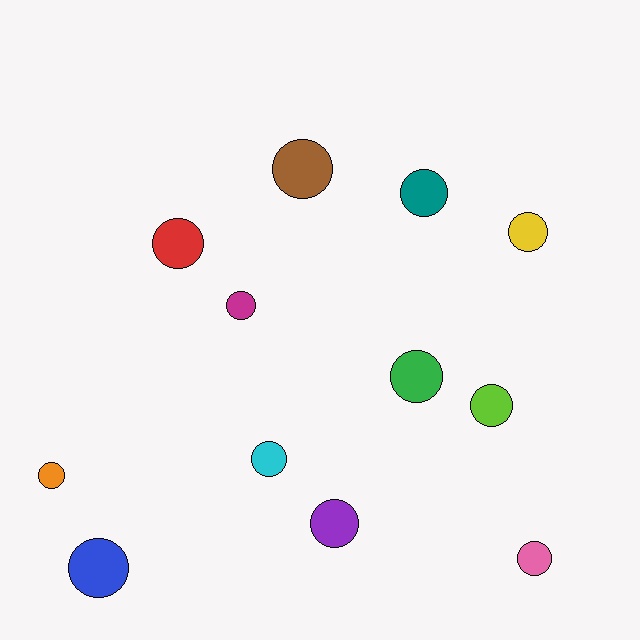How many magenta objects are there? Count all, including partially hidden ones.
There is 1 magenta object.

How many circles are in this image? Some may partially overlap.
There are 12 circles.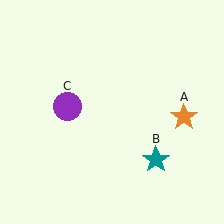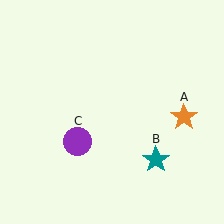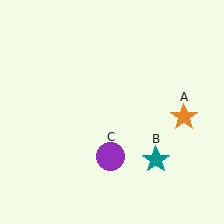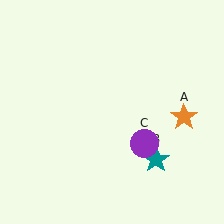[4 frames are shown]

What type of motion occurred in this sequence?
The purple circle (object C) rotated counterclockwise around the center of the scene.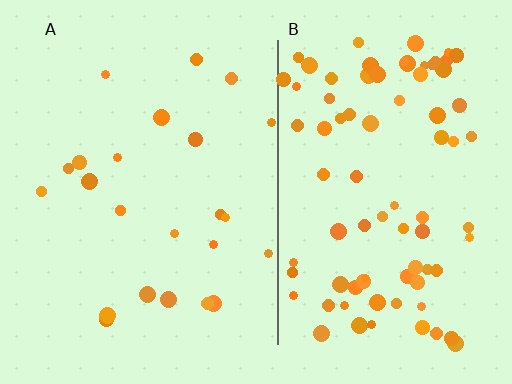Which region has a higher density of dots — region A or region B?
B (the right).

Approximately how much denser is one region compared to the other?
Approximately 3.6× — region B over region A.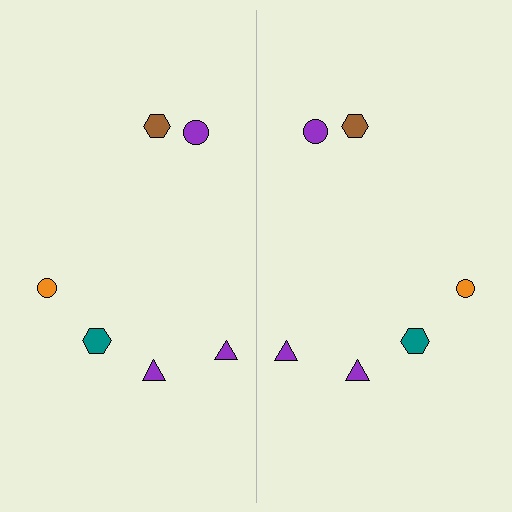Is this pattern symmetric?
Yes, this pattern has bilateral (reflection) symmetry.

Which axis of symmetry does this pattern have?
The pattern has a vertical axis of symmetry running through the center of the image.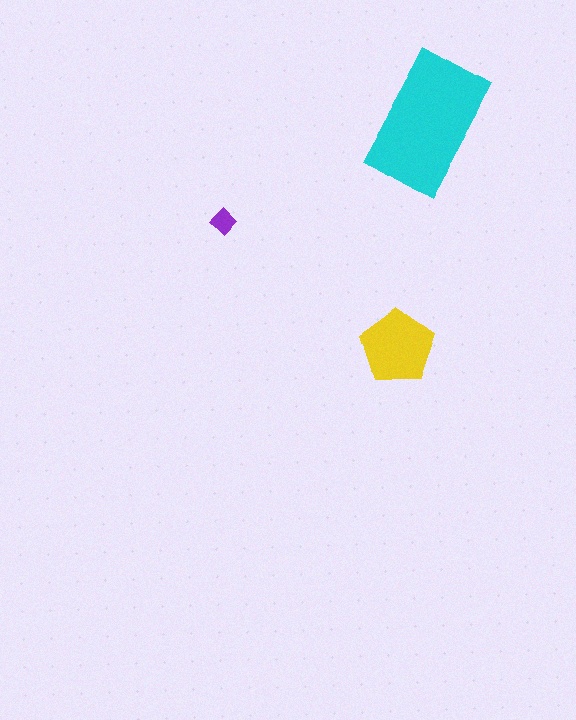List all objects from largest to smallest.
The cyan rectangle, the yellow pentagon, the purple diamond.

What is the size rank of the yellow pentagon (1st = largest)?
2nd.